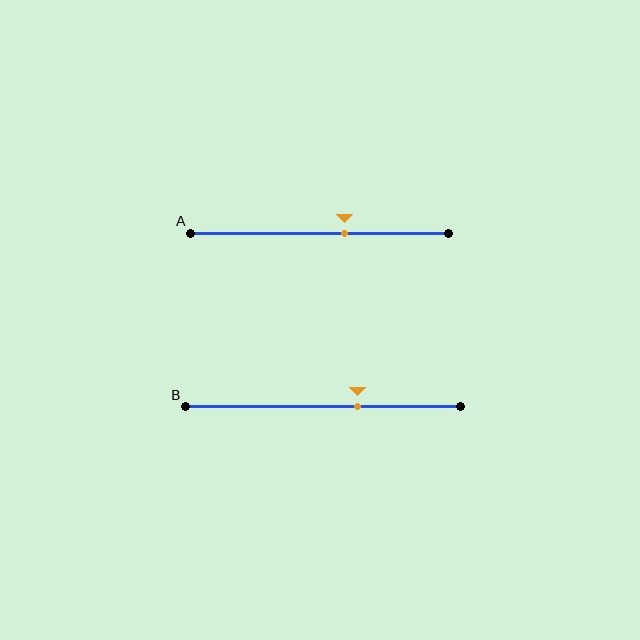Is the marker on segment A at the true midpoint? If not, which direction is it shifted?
No, the marker on segment A is shifted to the right by about 10% of the segment length.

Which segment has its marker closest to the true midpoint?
Segment A has its marker closest to the true midpoint.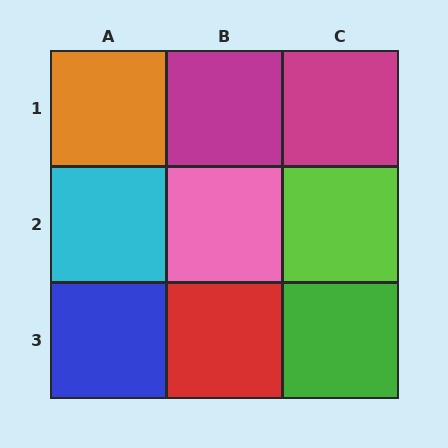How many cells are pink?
1 cell is pink.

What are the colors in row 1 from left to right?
Orange, magenta, magenta.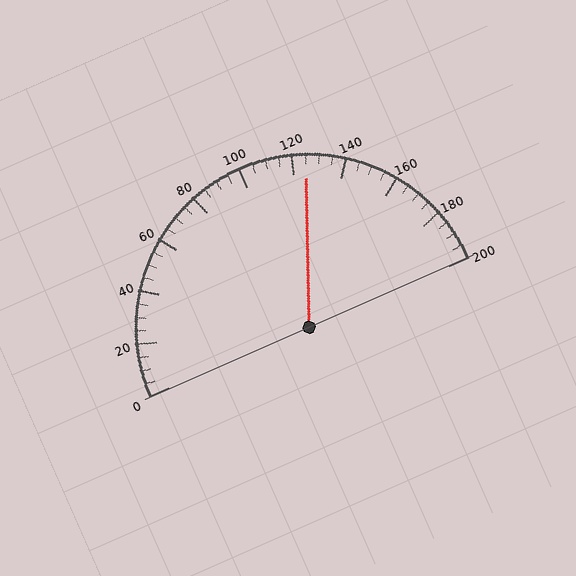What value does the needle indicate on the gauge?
The needle indicates approximately 125.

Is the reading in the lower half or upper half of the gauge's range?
The reading is in the upper half of the range (0 to 200).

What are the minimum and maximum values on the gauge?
The gauge ranges from 0 to 200.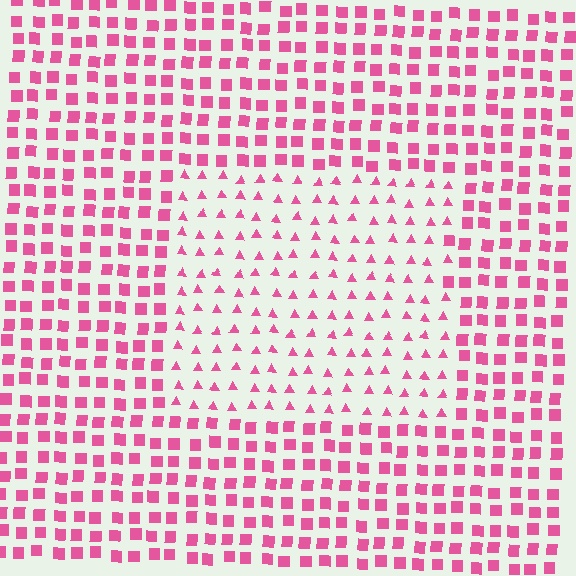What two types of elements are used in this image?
The image uses triangles inside the rectangle region and squares outside it.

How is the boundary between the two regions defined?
The boundary is defined by a change in element shape: triangles inside vs. squares outside. All elements share the same color and spacing.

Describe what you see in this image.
The image is filled with small pink elements arranged in a uniform grid. A rectangle-shaped region contains triangles, while the surrounding area contains squares. The boundary is defined purely by the change in element shape.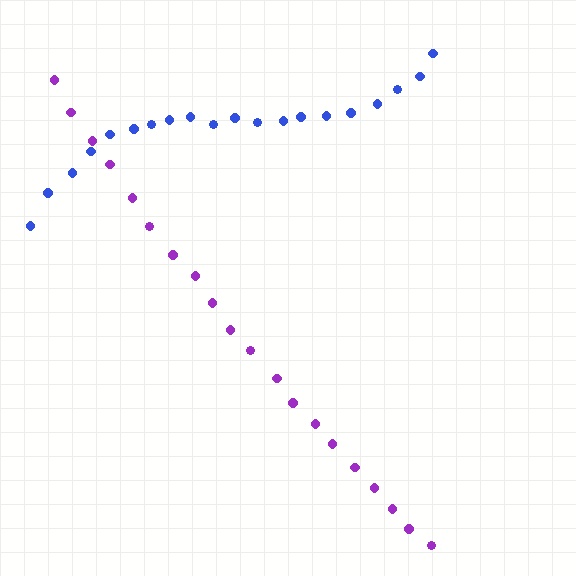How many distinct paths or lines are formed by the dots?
There are 2 distinct paths.